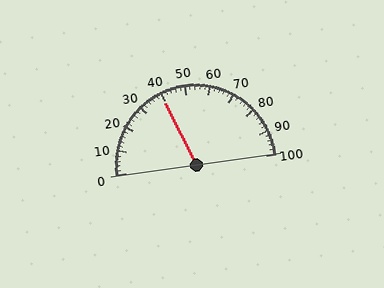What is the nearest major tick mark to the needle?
The nearest major tick mark is 40.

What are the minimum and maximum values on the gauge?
The gauge ranges from 0 to 100.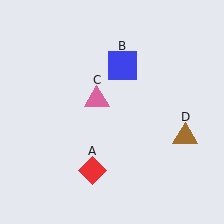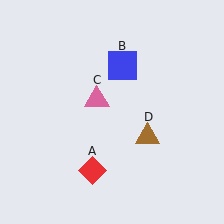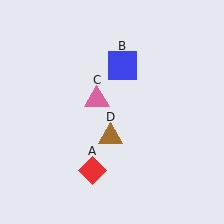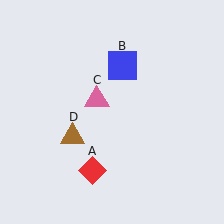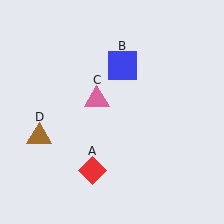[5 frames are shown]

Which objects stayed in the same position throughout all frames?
Red diamond (object A) and blue square (object B) and pink triangle (object C) remained stationary.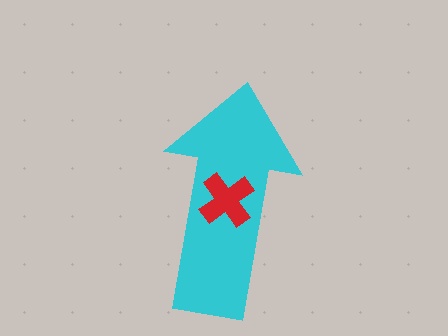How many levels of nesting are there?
2.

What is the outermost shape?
The cyan arrow.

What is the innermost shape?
The red cross.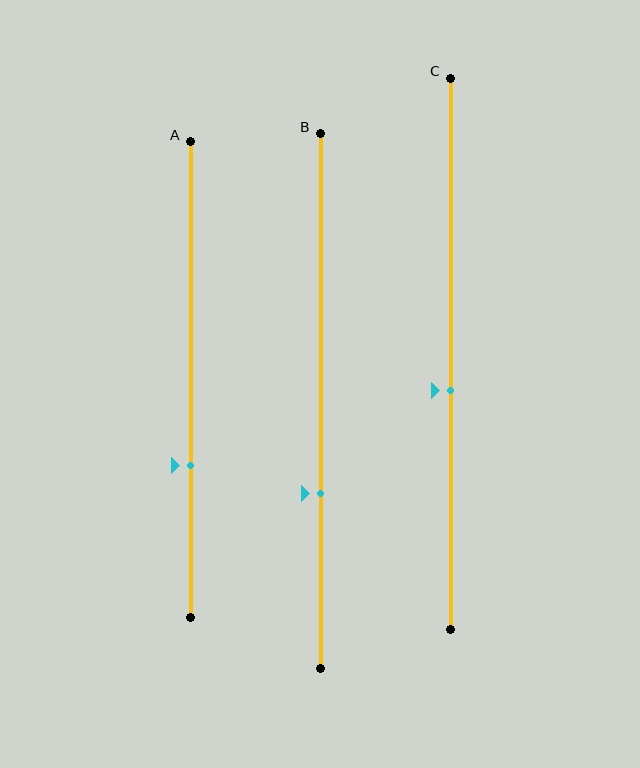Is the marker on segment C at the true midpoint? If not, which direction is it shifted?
No, the marker on segment C is shifted downward by about 7% of the segment length.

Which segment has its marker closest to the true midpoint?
Segment C has its marker closest to the true midpoint.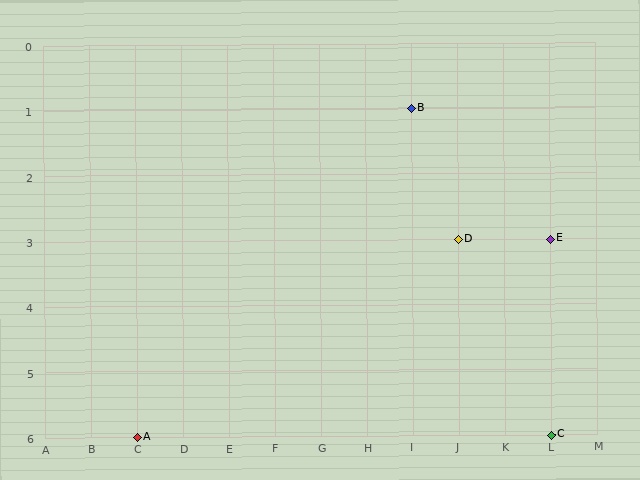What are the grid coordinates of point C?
Point C is at grid coordinates (L, 6).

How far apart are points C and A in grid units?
Points C and A are 9 columns apart.